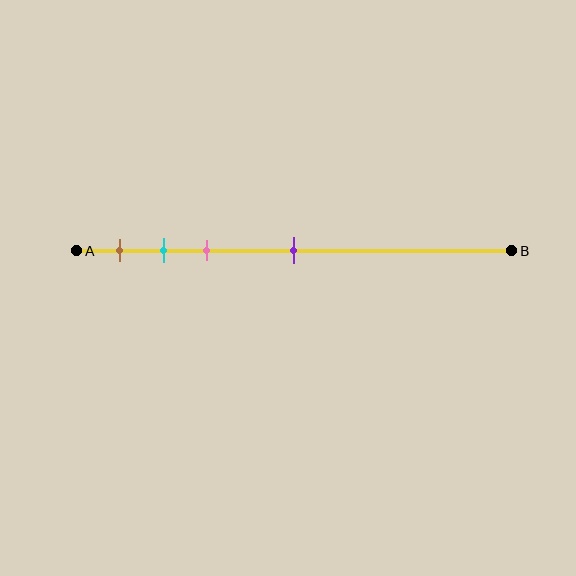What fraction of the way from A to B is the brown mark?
The brown mark is approximately 10% (0.1) of the way from A to B.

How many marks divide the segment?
There are 4 marks dividing the segment.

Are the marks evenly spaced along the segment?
No, the marks are not evenly spaced.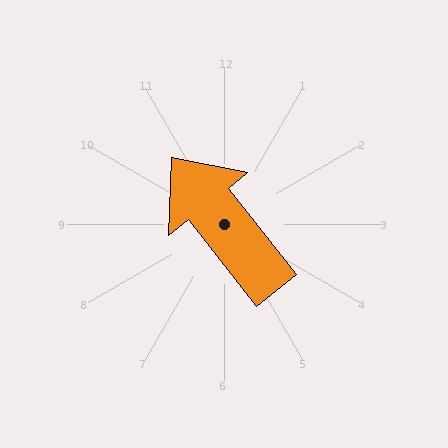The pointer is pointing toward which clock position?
Roughly 11 o'clock.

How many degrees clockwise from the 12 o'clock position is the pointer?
Approximately 321 degrees.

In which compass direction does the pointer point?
Northwest.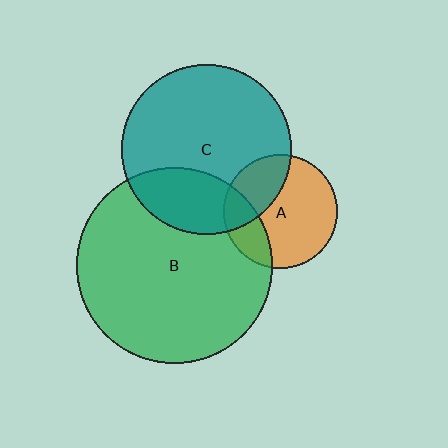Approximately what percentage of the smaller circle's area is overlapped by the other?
Approximately 25%.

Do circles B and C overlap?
Yes.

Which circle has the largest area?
Circle B (green).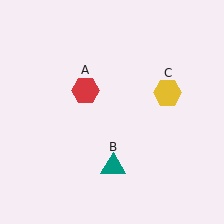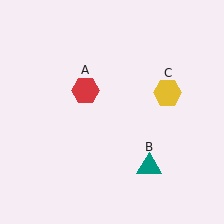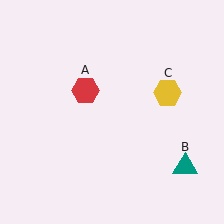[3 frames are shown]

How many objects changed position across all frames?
1 object changed position: teal triangle (object B).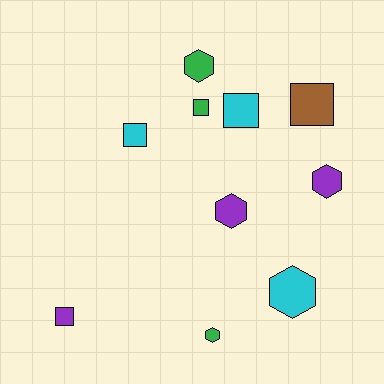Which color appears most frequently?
Purple, with 3 objects.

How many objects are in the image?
There are 10 objects.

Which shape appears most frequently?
Hexagon, with 5 objects.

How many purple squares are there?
There is 1 purple square.